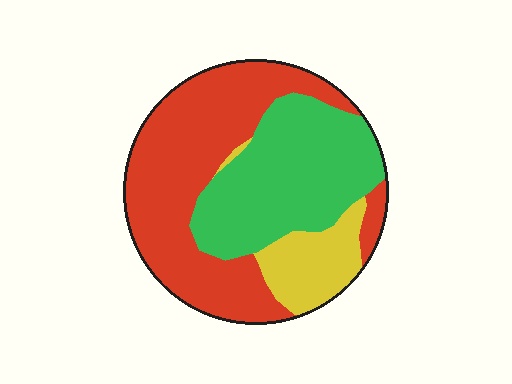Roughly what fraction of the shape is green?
Green covers 36% of the shape.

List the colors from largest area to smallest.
From largest to smallest: red, green, yellow.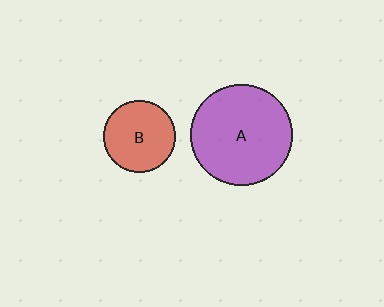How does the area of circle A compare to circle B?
Approximately 2.0 times.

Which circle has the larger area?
Circle A (purple).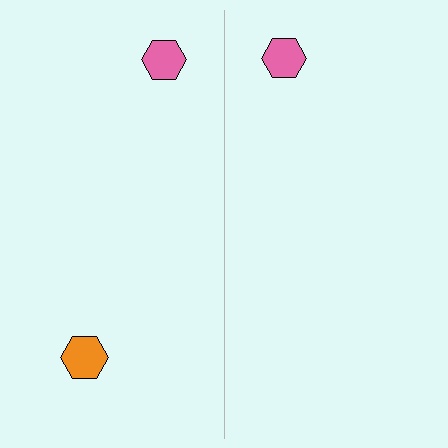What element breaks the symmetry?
A orange hexagon is missing from the right side.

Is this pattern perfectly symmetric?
No, the pattern is not perfectly symmetric. A orange hexagon is missing from the right side.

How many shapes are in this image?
There are 3 shapes in this image.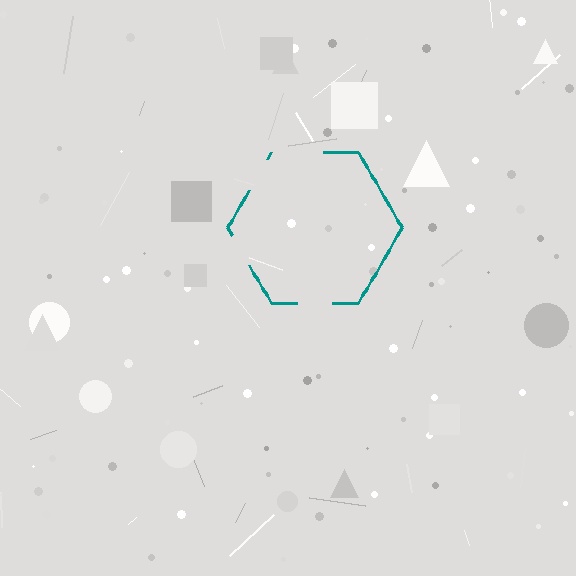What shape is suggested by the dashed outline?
The dashed outline suggests a hexagon.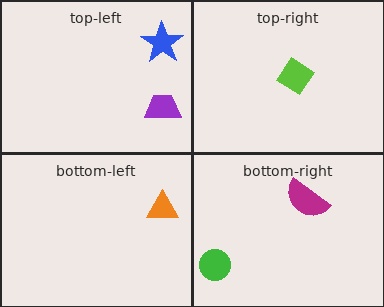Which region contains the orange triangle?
The bottom-left region.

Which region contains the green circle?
The bottom-right region.